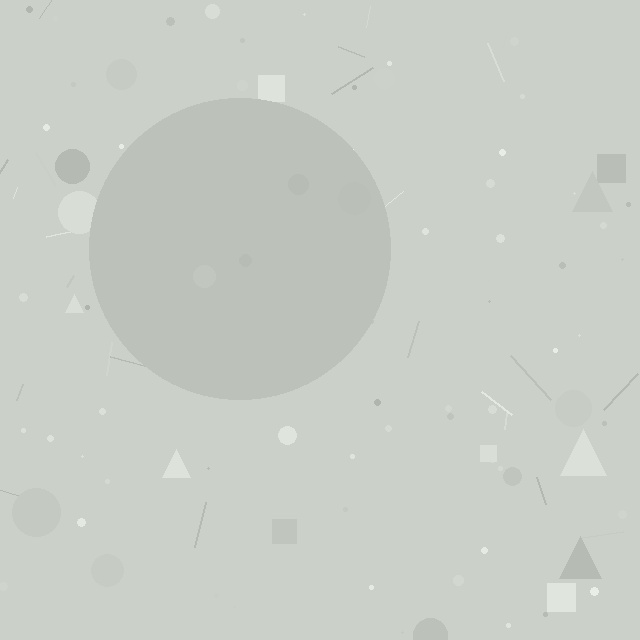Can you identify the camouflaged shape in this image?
The camouflaged shape is a circle.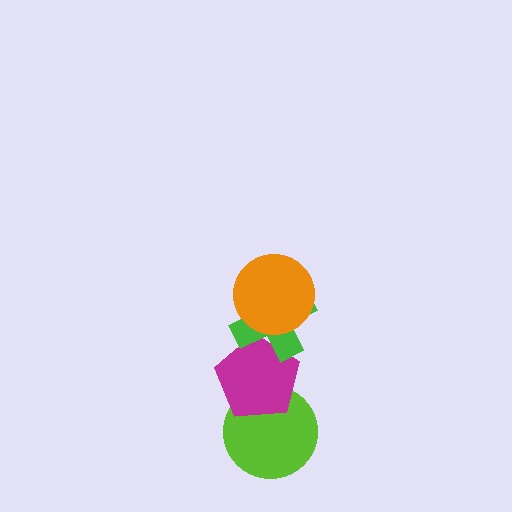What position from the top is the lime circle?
The lime circle is 4th from the top.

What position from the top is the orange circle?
The orange circle is 1st from the top.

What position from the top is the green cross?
The green cross is 2nd from the top.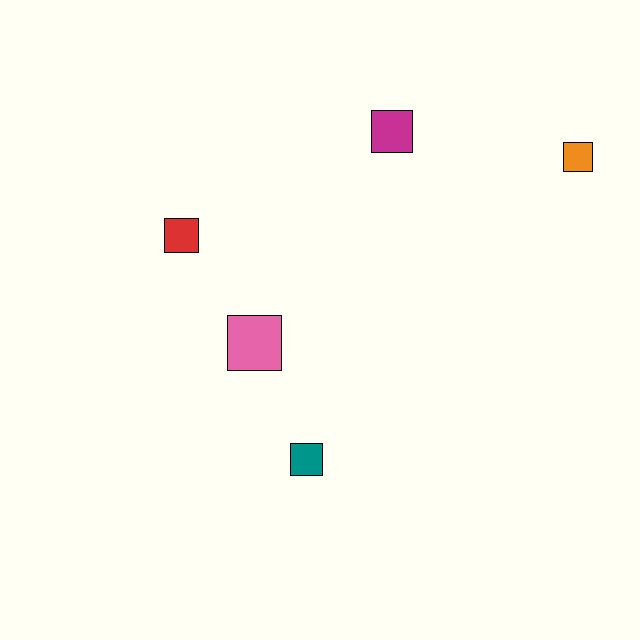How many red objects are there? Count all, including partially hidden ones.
There is 1 red object.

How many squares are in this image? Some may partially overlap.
There are 5 squares.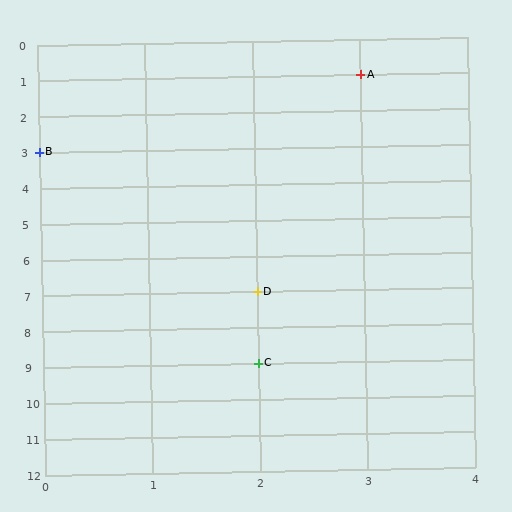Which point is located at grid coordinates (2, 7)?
Point D is at (2, 7).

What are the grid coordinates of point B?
Point B is at grid coordinates (0, 3).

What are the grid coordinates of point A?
Point A is at grid coordinates (3, 1).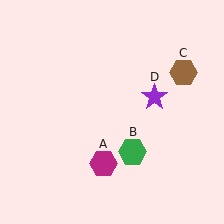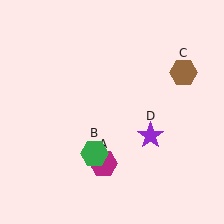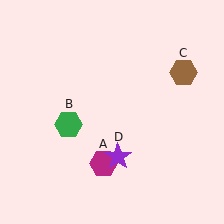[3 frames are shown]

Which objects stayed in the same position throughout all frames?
Magenta hexagon (object A) and brown hexagon (object C) remained stationary.